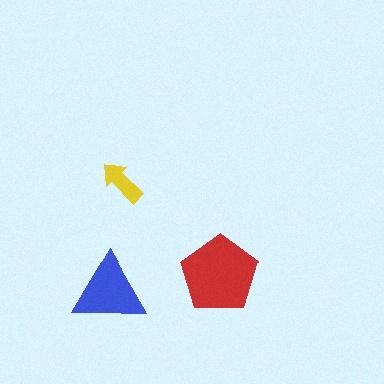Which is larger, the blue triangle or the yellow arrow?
The blue triangle.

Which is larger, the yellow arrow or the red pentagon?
The red pentagon.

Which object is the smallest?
The yellow arrow.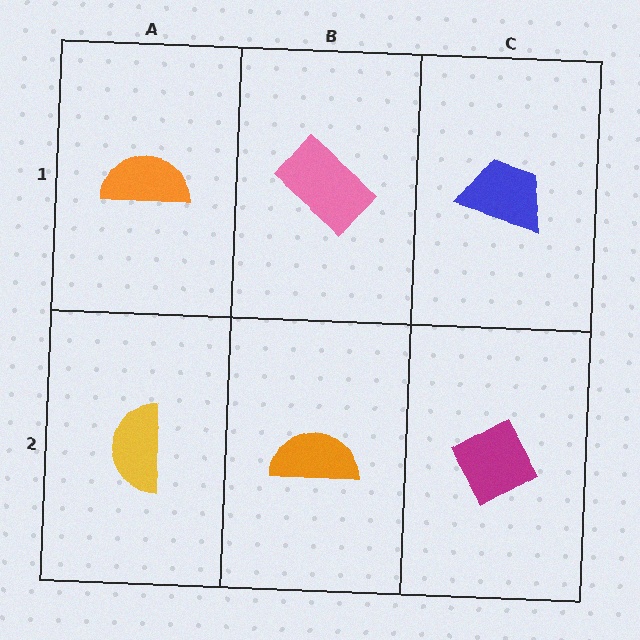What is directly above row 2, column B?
A pink rectangle.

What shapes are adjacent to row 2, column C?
A blue trapezoid (row 1, column C), an orange semicircle (row 2, column B).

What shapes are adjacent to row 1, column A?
A yellow semicircle (row 2, column A), a pink rectangle (row 1, column B).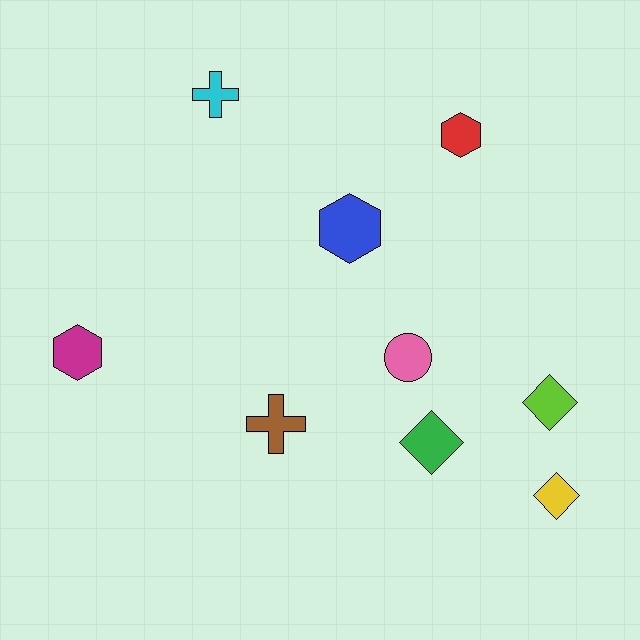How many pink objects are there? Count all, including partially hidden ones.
There is 1 pink object.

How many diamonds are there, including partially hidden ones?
There are 3 diamonds.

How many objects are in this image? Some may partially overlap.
There are 9 objects.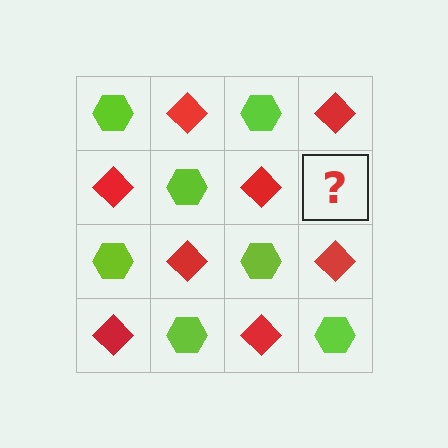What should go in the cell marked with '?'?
The missing cell should contain a lime hexagon.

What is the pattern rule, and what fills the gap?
The rule is that it alternates lime hexagon and red diamond in a checkerboard pattern. The gap should be filled with a lime hexagon.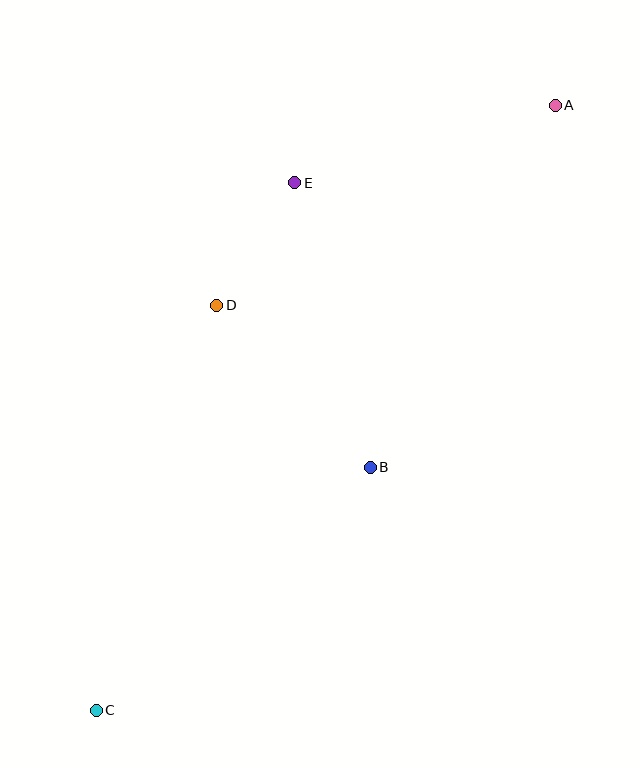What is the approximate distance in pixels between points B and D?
The distance between B and D is approximately 223 pixels.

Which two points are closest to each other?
Points D and E are closest to each other.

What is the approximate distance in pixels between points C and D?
The distance between C and D is approximately 422 pixels.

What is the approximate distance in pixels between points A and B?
The distance between A and B is approximately 407 pixels.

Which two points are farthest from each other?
Points A and C are farthest from each other.